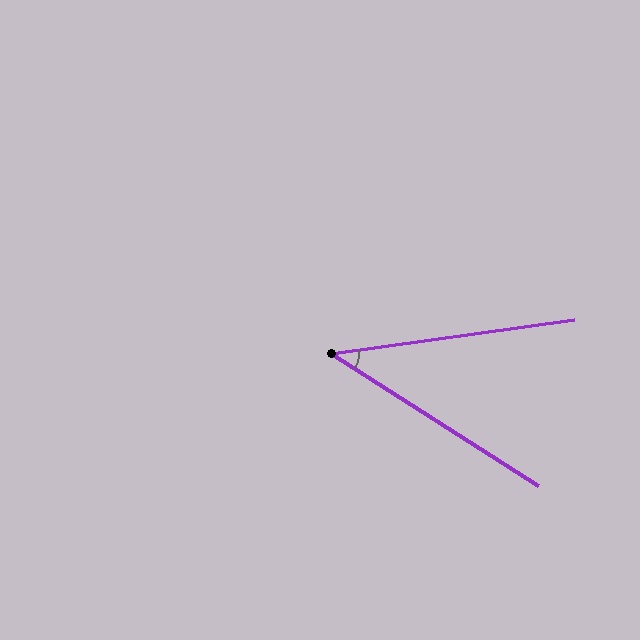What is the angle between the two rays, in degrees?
Approximately 41 degrees.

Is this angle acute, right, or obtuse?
It is acute.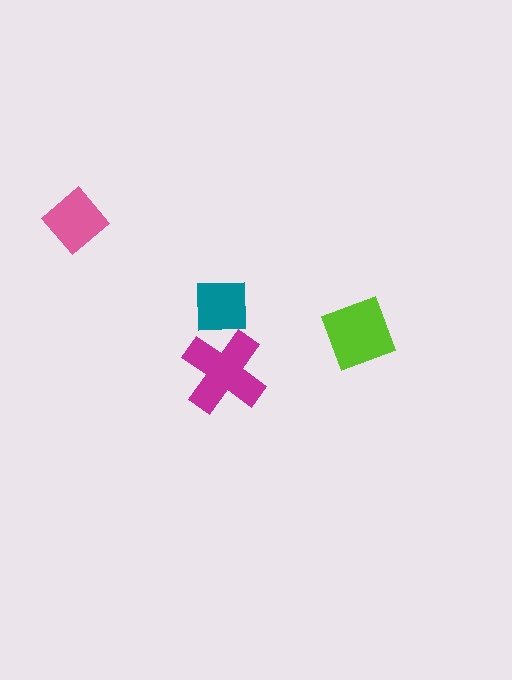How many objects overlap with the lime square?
0 objects overlap with the lime square.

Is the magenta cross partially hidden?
Yes, it is partially covered by another shape.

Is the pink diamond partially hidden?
No, no other shape covers it.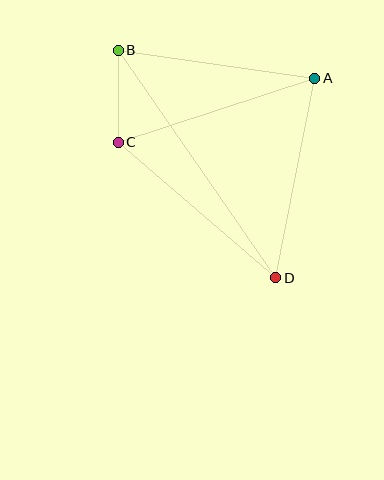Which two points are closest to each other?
Points B and C are closest to each other.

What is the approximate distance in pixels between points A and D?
The distance between A and D is approximately 203 pixels.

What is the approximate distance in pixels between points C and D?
The distance between C and D is approximately 208 pixels.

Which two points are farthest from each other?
Points B and D are farthest from each other.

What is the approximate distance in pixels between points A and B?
The distance between A and B is approximately 198 pixels.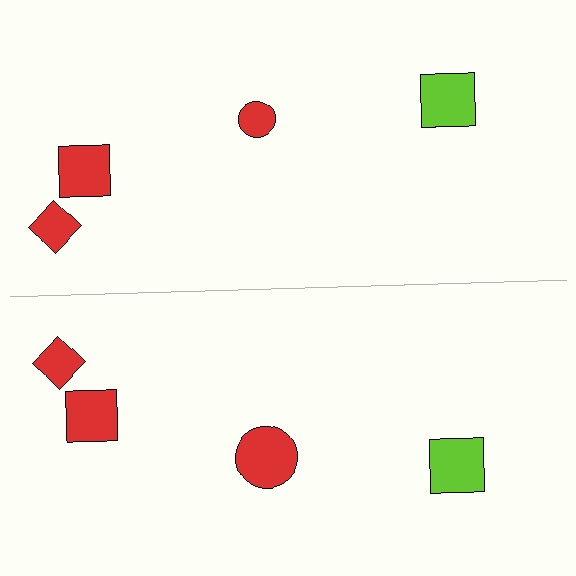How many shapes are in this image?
There are 8 shapes in this image.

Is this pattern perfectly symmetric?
No, the pattern is not perfectly symmetric. The red circle on the bottom side has a different size than its mirror counterpart.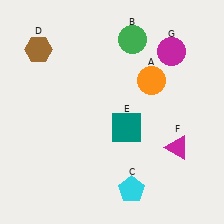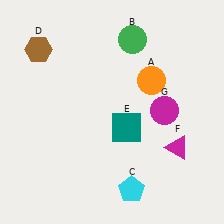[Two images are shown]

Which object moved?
The magenta circle (G) moved down.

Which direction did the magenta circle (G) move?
The magenta circle (G) moved down.